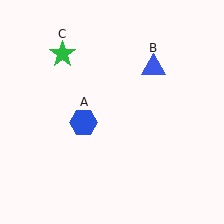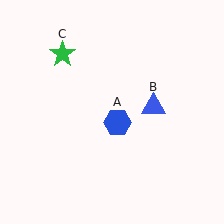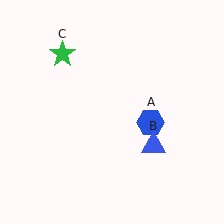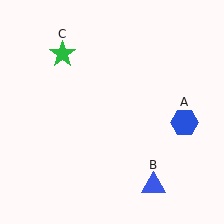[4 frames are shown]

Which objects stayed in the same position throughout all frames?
Green star (object C) remained stationary.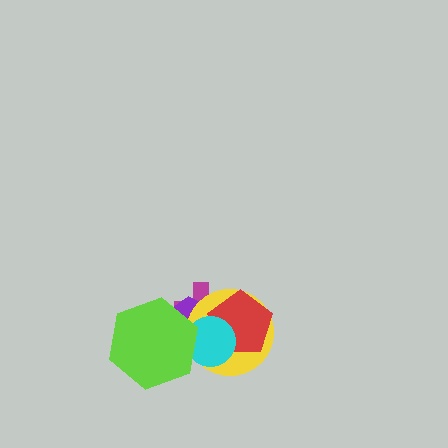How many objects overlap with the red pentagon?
4 objects overlap with the red pentagon.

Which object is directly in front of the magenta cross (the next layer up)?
The purple hexagon is directly in front of the magenta cross.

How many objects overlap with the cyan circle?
5 objects overlap with the cyan circle.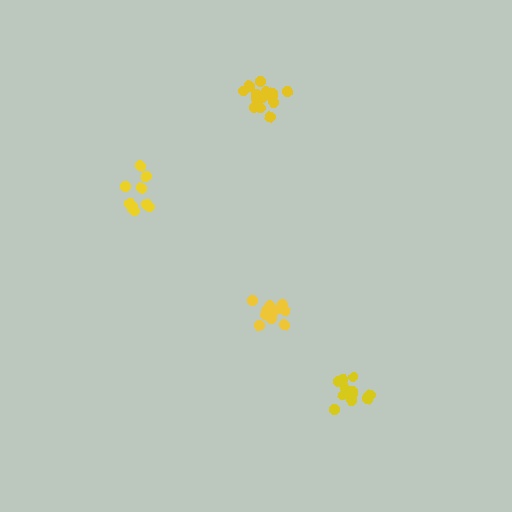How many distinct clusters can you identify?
There are 4 distinct clusters.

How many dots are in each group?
Group 1: 14 dots, Group 2: 10 dots, Group 3: 11 dots, Group 4: 12 dots (47 total).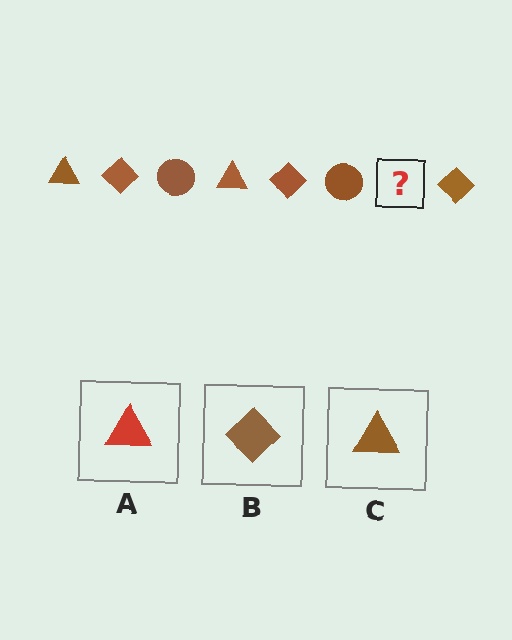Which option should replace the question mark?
Option C.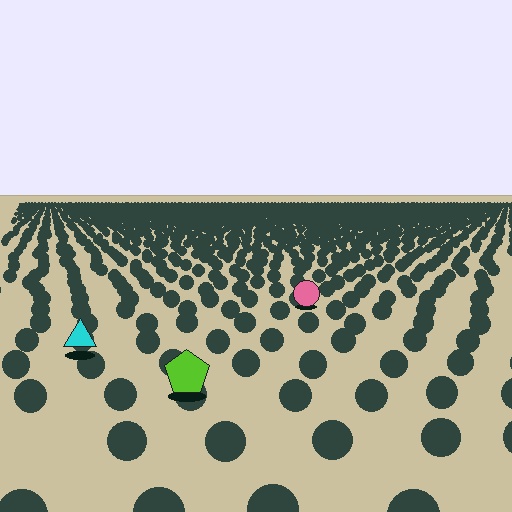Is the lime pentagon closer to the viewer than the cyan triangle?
Yes. The lime pentagon is closer — you can tell from the texture gradient: the ground texture is coarser near it.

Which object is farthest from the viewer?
The pink circle is farthest from the viewer. It appears smaller and the ground texture around it is denser.